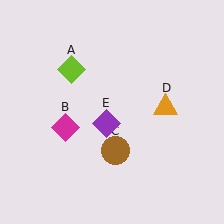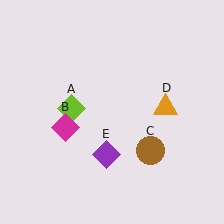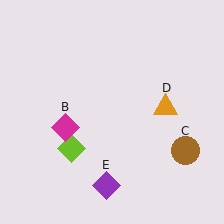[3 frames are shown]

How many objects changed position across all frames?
3 objects changed position: lime diamond (object A), brown circle (object C), purple diamond (object E).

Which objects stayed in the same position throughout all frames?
Magenta diamond (object B) and orange triangle (object D) remained stationary.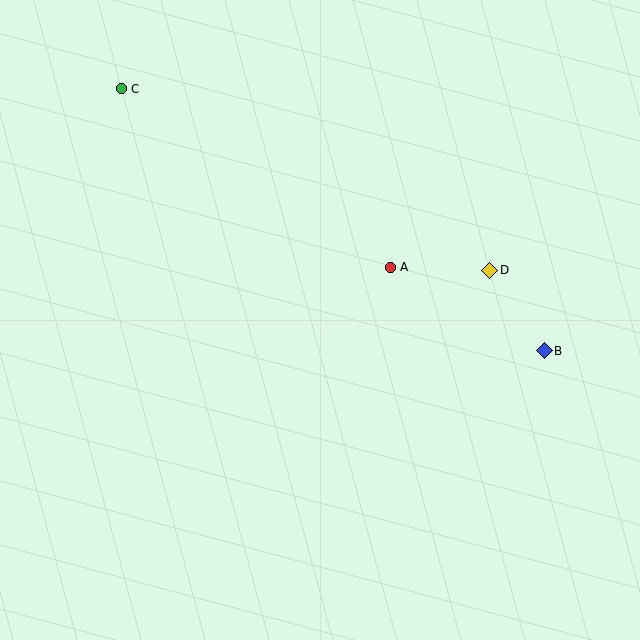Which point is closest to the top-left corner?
Point C is closest to the top-left corner.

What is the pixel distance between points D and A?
The distance between D and A is 100 pixels.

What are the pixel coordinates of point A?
Point A is at (390, 267).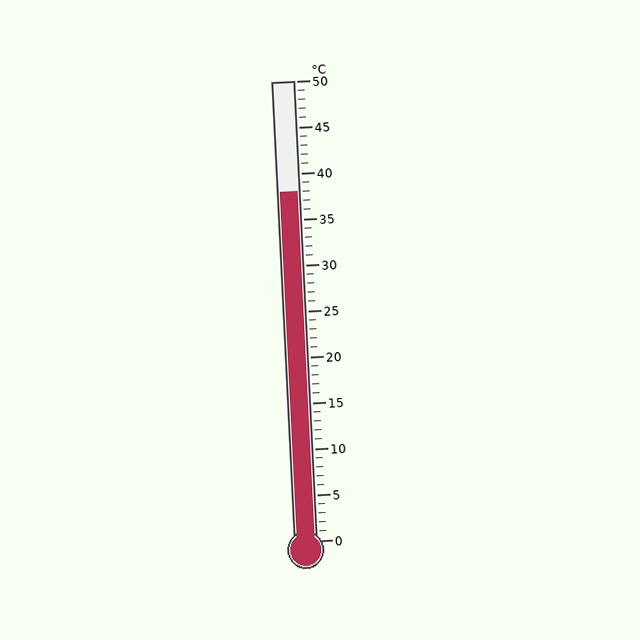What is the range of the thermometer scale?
The thermometer scale ranges from 0°C to 50°C.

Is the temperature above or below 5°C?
The temperature is above 5°C.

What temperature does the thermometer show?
The thermometer shows approximately 38°C.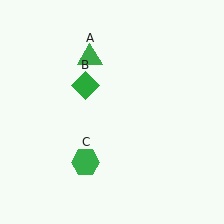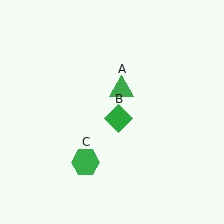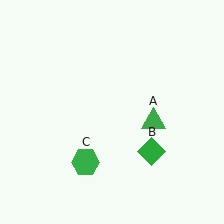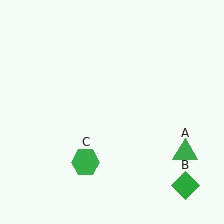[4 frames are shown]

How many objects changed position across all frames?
2 objects changed position: green triangle (object A), green diamond (object B).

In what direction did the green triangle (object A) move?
The green triangle (object A) moved down and to the right.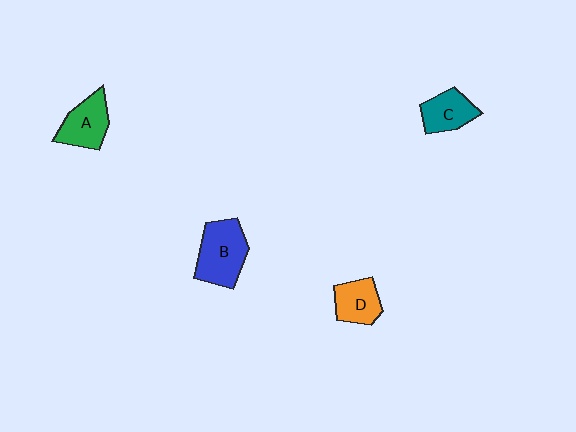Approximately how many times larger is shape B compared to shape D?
Approximately 1.6 times.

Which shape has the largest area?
Shape B (blue).